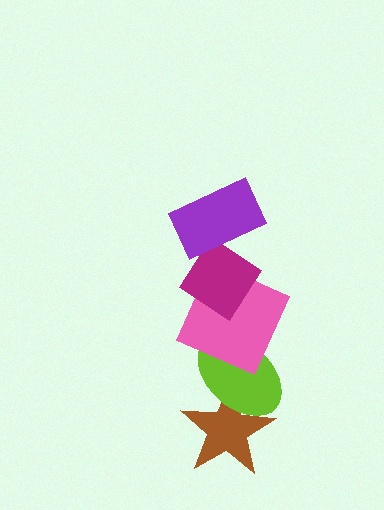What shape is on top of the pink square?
The magenta diamond is on top of the pink square.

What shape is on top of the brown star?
The lime ellipse is on top of the brown star.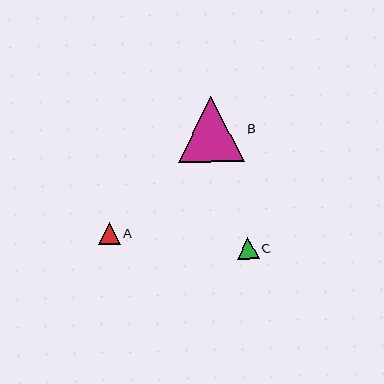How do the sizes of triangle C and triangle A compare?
Triangle C and triangle A are approximately the same size.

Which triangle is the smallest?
Triangle A is the smallest with a size of approximately 22 pixels.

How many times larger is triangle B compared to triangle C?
Triangle B is approximately 3.0 times the size of triangle C.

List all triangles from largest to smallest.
From largest to smallest: B, C, A.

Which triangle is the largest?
Triangle B is the largest with a size of approximately 66 pixels.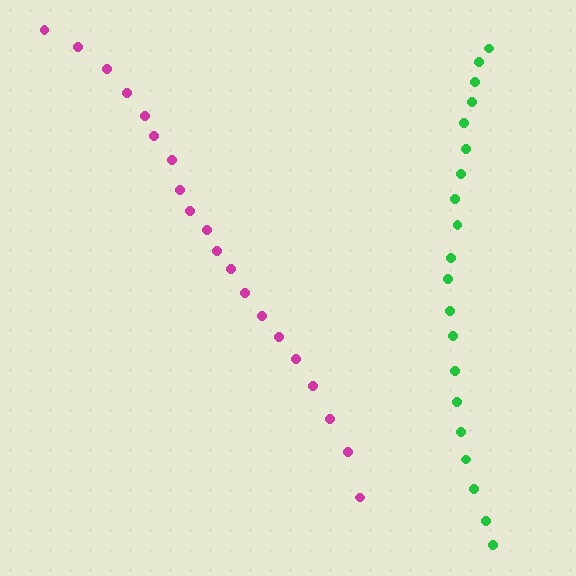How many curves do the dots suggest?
There are 2 distinct paths.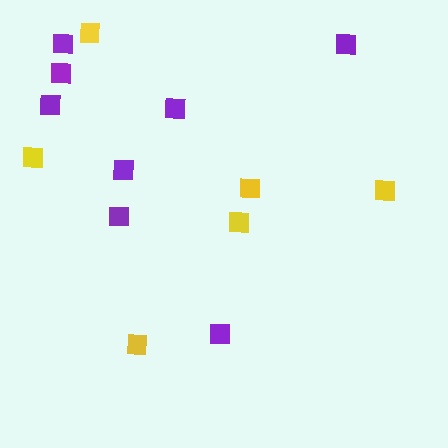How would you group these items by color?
There are 2 groups: one group of purple squares (8) and one group of yellow squares (6).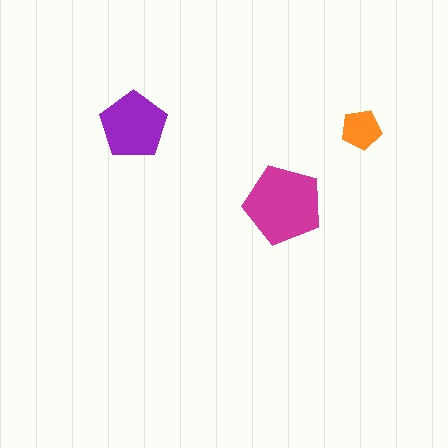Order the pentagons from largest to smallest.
the magenta one, the purple one, the orange one.